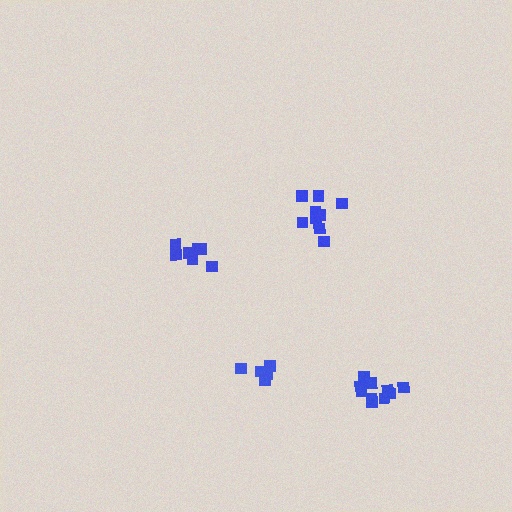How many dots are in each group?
Group 1: 7 dots, Group 2: 9 dots, Group 3: 5 dots, Group 4: 10 dots (31 total).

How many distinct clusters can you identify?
There are 4 distinct clusters.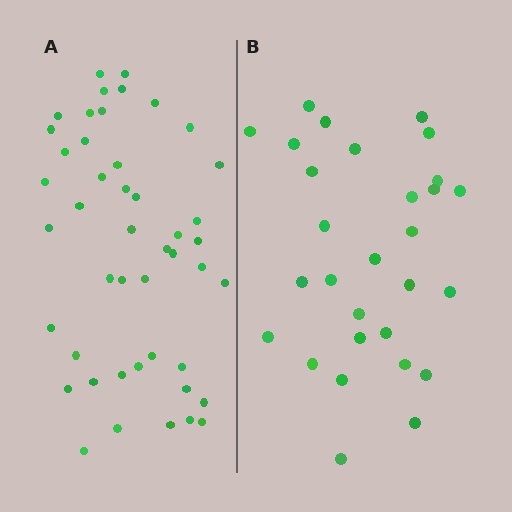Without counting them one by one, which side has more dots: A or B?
Region A (the left region) has more dots.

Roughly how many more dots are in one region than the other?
Region A has approximately 15 more dots than region B.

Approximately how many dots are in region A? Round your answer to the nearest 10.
About 50 dots. (The exact count is 46, which rounds to 50.)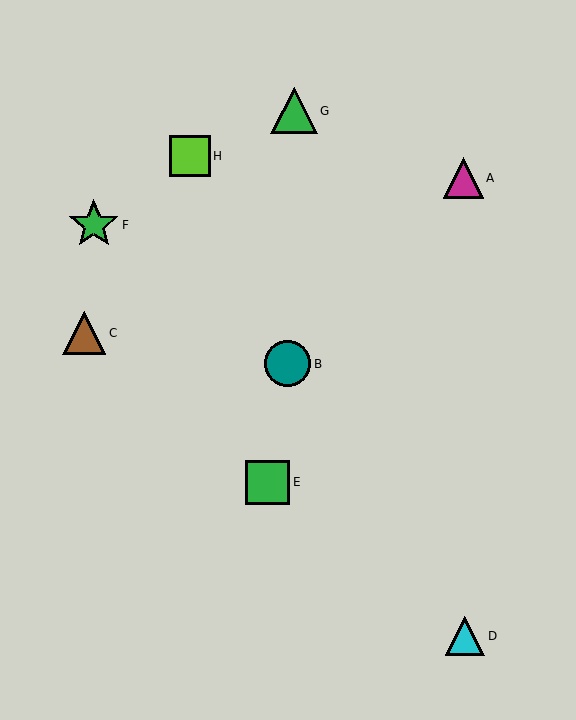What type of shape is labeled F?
Shape F is a green star.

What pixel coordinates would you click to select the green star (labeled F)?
Click at (94, 225) to select the green star F.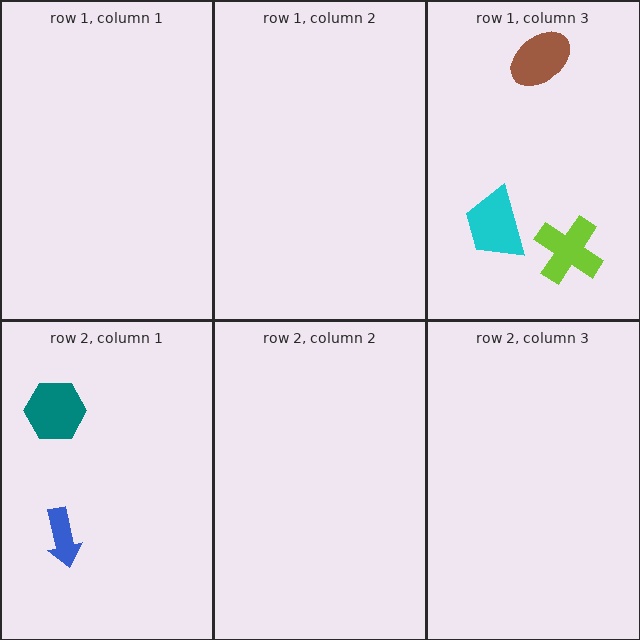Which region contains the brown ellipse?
The row 1, column 3 region.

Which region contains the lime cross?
The row 1, column 3 region.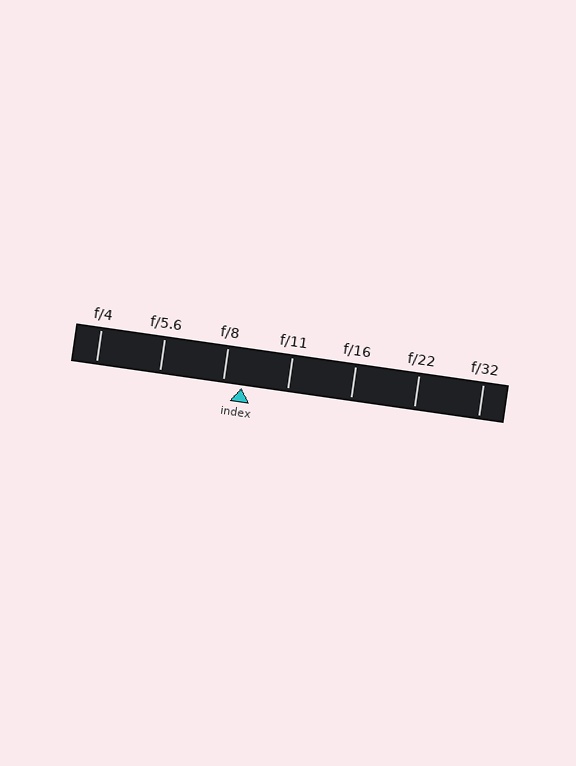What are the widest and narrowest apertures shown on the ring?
The widest aperture shown is f/4 and the narrowest is f/32.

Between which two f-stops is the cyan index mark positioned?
The index mark is between f/8 and f/11.